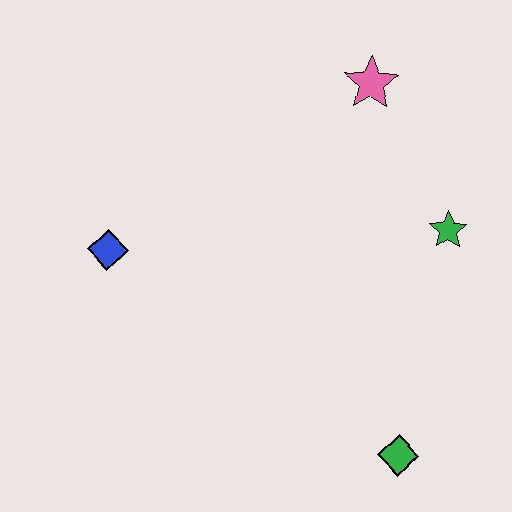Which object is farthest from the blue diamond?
The green diamond is farthest from the blue diamond.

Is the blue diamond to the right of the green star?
No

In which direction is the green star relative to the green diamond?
The green star is above the green diamond.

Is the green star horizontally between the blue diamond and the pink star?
No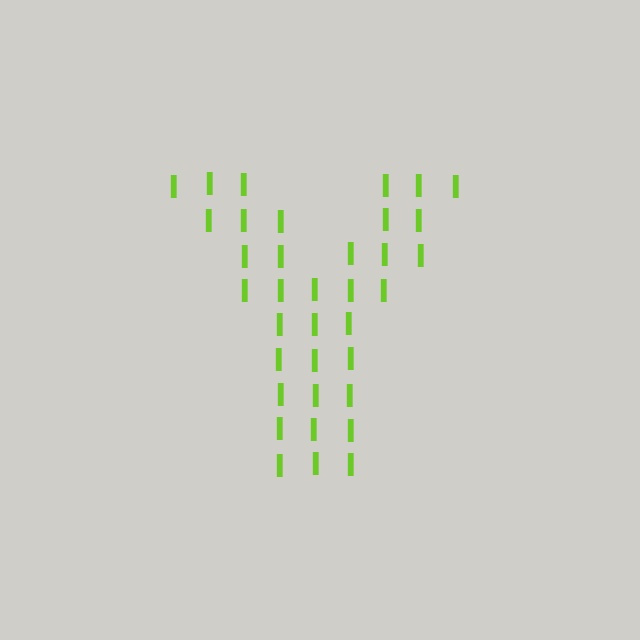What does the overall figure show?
The overall figure shows the letter Y.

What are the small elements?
The small elements are letter I's.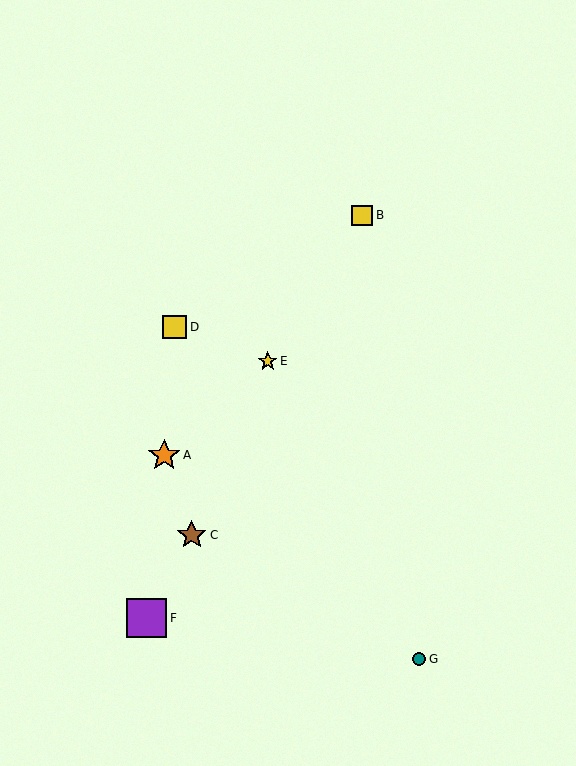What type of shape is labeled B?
Shape B is a yellow square.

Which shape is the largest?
The purple square (labeled F) is the largest.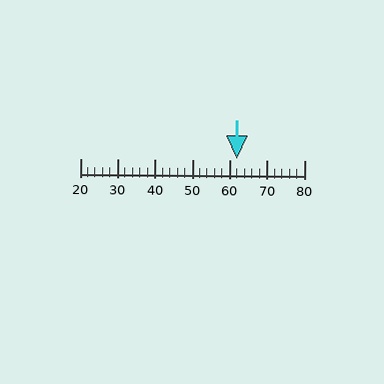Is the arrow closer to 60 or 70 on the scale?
The arrow is closer to 60.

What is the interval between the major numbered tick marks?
The major tick marks are spaced 10 units apart.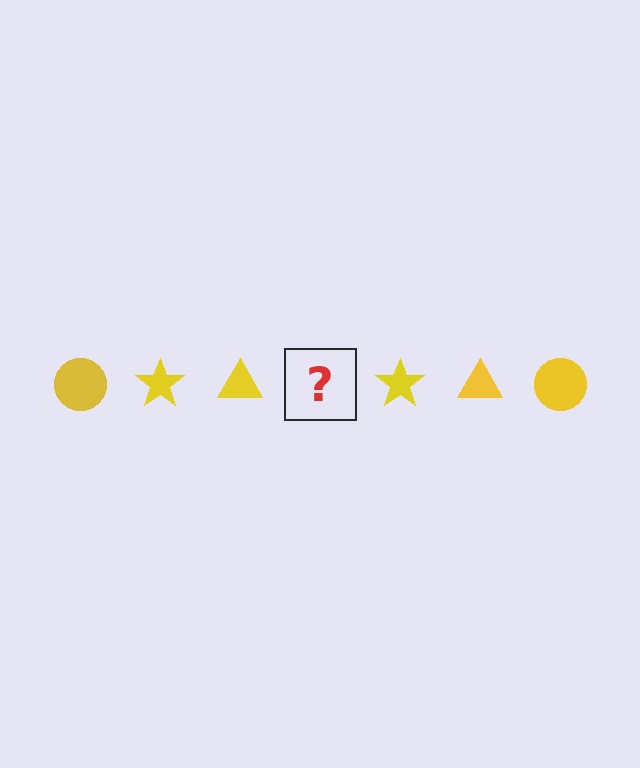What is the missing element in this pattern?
The missing element is a yellow circle.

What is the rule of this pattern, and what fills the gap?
The rule is that the pattern cycles through circle, star, triangle shapes in yellow. The gap should be filled with a yellow circle.